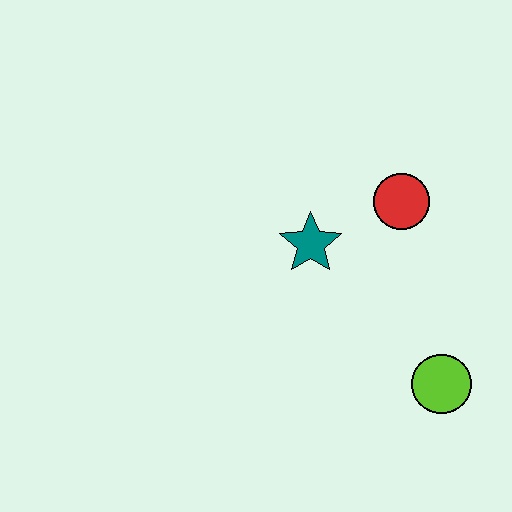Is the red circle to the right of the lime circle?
No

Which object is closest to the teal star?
The red circle is closest to the teal star.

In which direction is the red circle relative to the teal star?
The red circle is to the right of the teal star.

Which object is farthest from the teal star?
The lime circle is farthest from the teal star.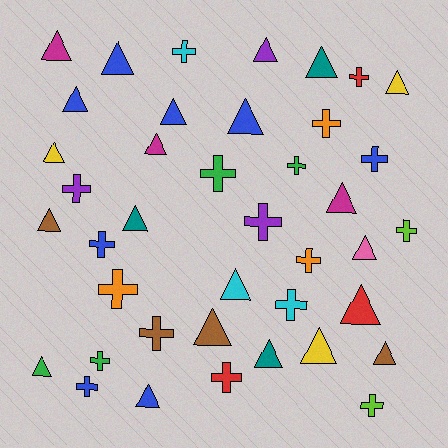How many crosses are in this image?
There are 18 crosses.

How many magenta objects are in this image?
There are 3 magenta objects.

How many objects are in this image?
There are 40 objects.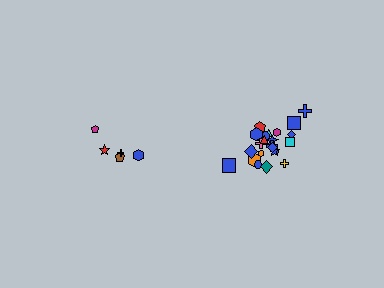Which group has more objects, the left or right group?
The right group.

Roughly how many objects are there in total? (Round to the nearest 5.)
Roughly 30 objects in total.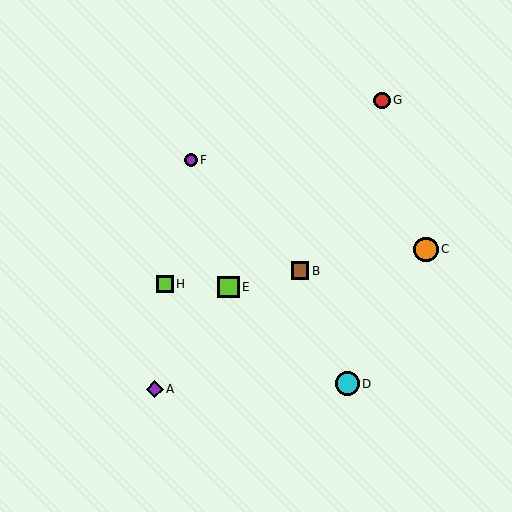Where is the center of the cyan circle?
The center of the cyan circle is at (348, 384).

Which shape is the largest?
The orange circle (labeled C) is the largest.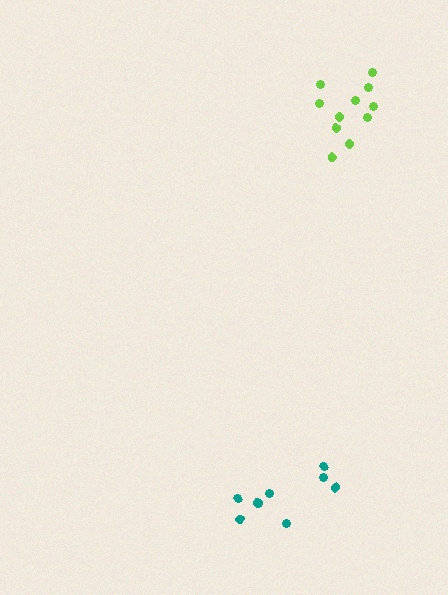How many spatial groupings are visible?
There are 2 spatial groupings.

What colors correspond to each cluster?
The clusters are colored: lime, teal.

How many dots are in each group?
Group 1: 11 dots, Group 2: 9 dots (20 total).